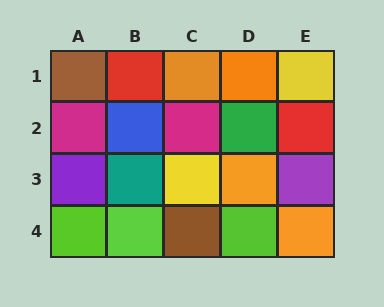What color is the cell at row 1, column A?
Brown.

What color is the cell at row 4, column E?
Orange.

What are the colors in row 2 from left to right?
Magenta, blue, magenta, green, red.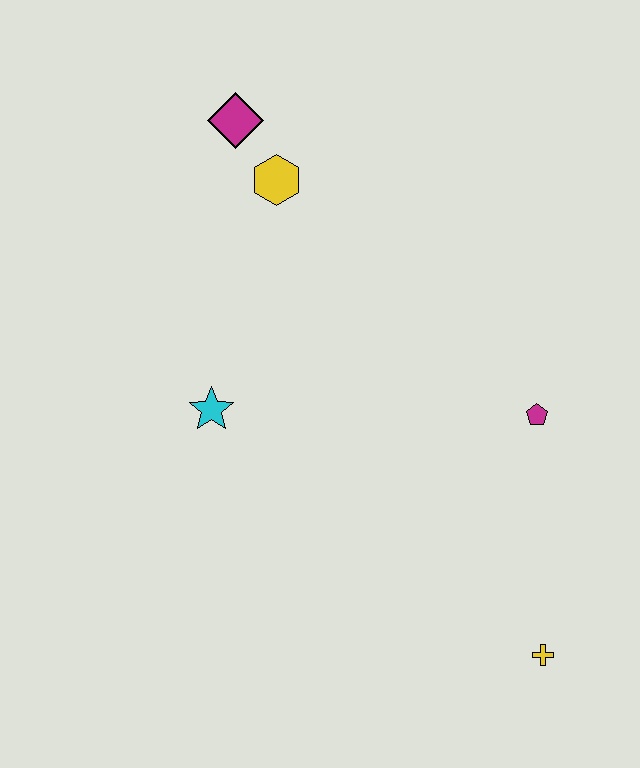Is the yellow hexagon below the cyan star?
No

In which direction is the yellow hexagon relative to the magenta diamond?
The yellow hexagon is below the magenta diamond.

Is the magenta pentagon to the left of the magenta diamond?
No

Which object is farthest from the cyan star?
The yellow cross is farthest from the cyan star.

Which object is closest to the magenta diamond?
The yellow hexagon is closest to the magenta diamond.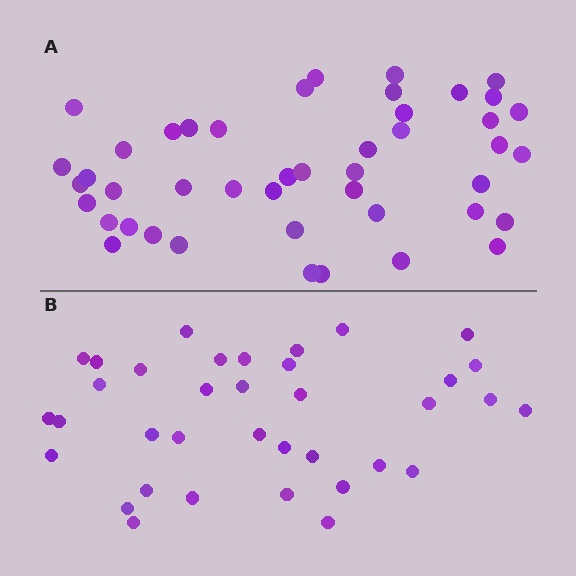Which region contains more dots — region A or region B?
Region A (the top region) has more dots.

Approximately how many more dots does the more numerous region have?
Region A has roughly 8 or so more dots than region B.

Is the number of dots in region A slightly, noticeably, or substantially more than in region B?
Region A has noticeably more, but not dramatically so. The ratio is roughly 1.2 to 1.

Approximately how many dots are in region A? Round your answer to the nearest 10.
About 40 dots. (The exact count is 45, which rounds to 40.)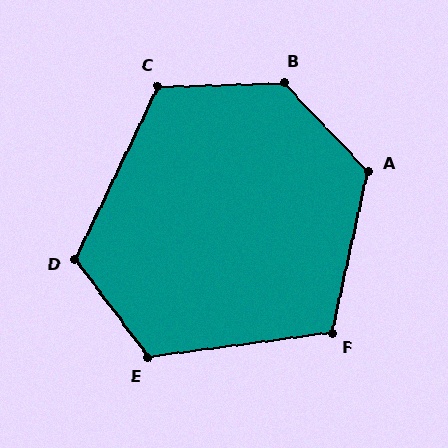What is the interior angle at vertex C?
Approximately 117 degrees (obtuse).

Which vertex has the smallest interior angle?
F, at approximately 110 degrees.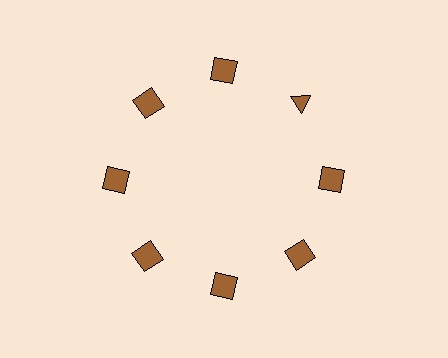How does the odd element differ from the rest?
It has a different shape: triangle instead of square.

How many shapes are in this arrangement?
There are 8 shapes arranged in a ring pattern.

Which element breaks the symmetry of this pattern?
The brown triangle at roughly the 2 o'clock position breaks the symmetry. All other shapes are brown squares.